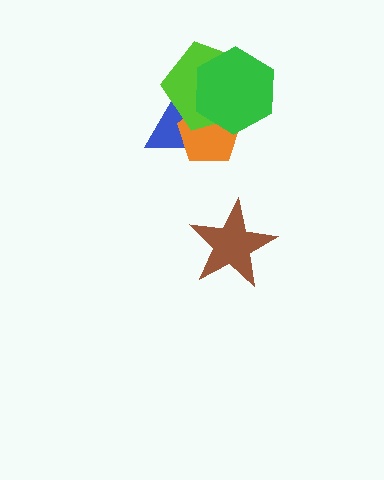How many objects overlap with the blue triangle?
3 objects overlap with the blue triangle.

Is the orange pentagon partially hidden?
Yes, it is partially covered by another shape.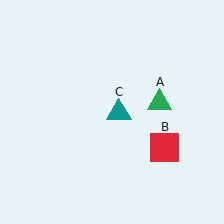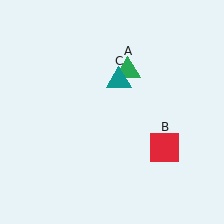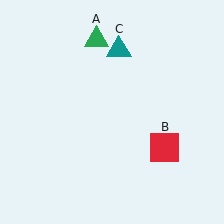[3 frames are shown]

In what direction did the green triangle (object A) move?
The green triangle (object A) moved up and to the left.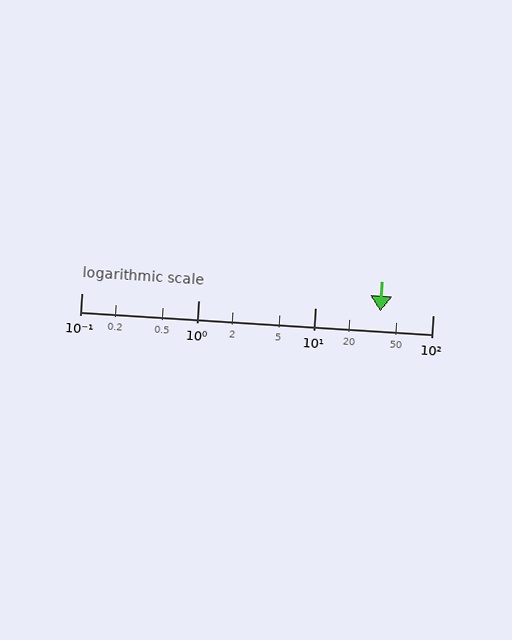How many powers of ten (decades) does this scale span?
The scale spans 3 decades, from 0.1 to 100.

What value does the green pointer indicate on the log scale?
The pointer indicates approximately 36.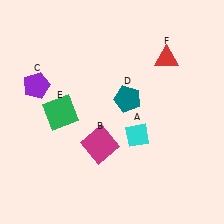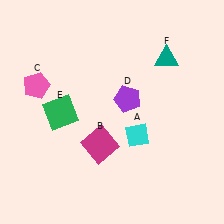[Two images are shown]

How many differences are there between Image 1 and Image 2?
There are 3 differences between the two images.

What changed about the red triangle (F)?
In Image 1, F is red. In Image 2, it changed to teal.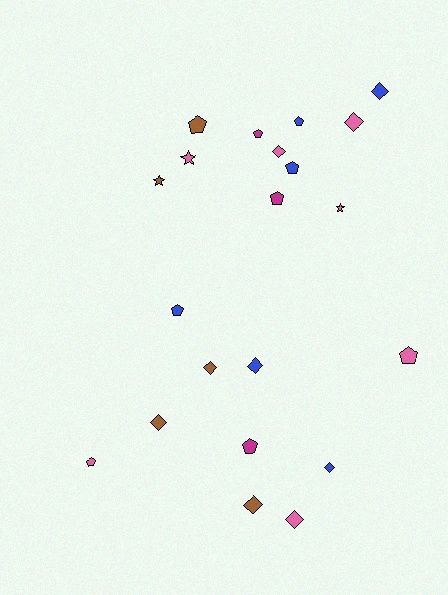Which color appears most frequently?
Pink, with 7 objects.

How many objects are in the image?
There are 21 objects.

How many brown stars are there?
There is 1 brown star.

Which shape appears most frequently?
Pentagon, with 9 objects.